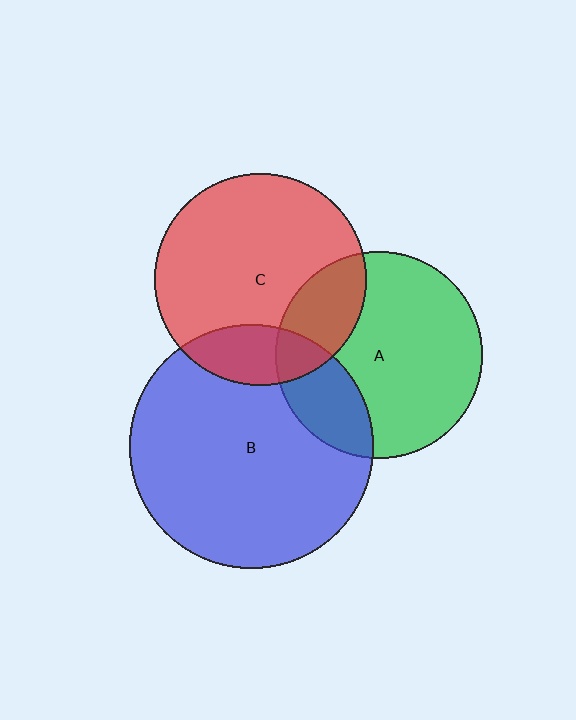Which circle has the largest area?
Circle B (blue).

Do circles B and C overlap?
Yes.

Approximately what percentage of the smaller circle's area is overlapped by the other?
Approximately 20%.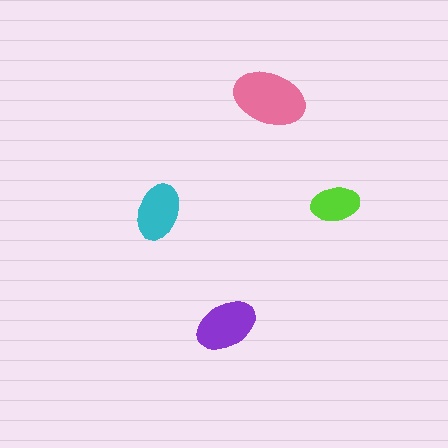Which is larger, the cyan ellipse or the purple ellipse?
The purple one.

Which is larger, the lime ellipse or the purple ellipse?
The purple one.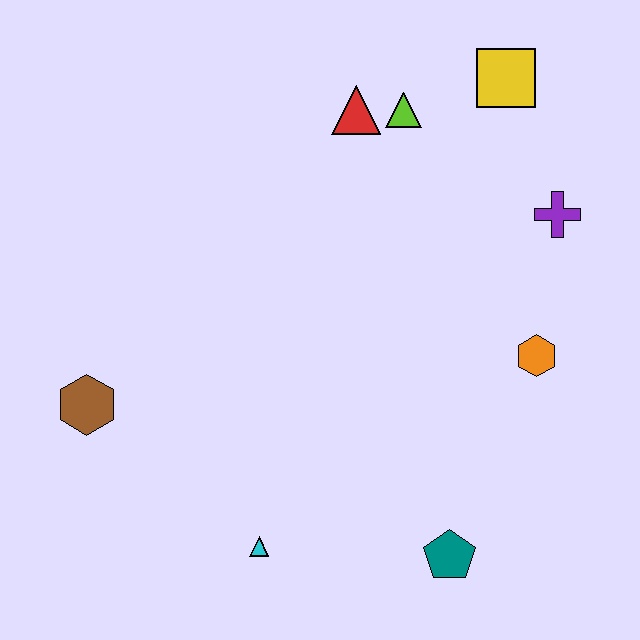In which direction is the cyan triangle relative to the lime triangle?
The cyan triangle is below the lime triangle.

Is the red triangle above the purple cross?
Yes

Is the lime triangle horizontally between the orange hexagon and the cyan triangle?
Yes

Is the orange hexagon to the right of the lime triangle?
Yes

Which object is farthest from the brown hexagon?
The yellow square is farthest from the brown hexagon.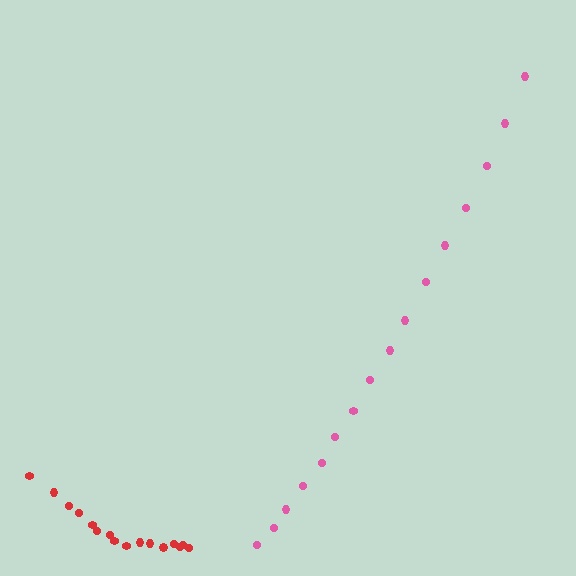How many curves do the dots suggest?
There are 2 distinct paths.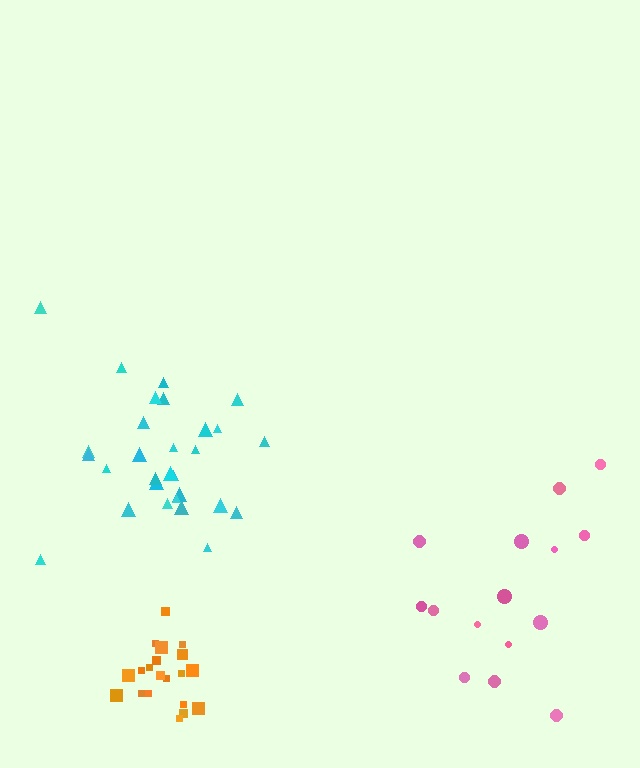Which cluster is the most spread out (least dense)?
Pink.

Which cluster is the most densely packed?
Orange.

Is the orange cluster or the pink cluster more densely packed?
Orange.